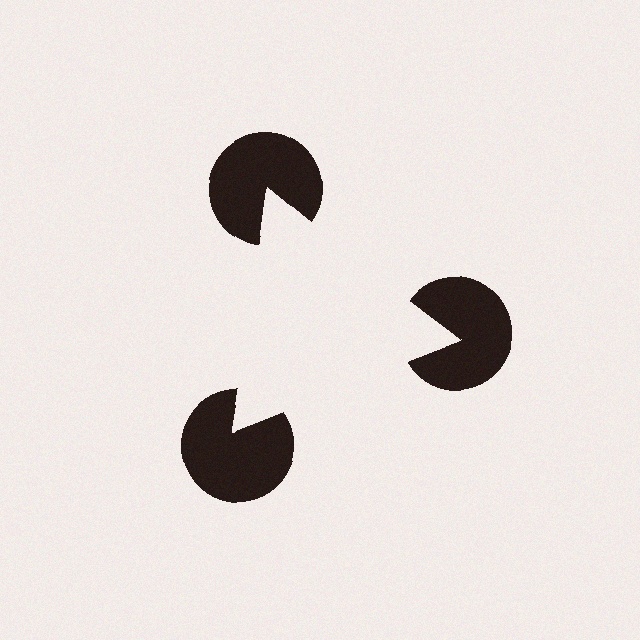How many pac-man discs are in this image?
There are 3 — one at each vertex of the illusory triangle.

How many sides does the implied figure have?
3 sides.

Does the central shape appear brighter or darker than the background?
It typically appears slightly brighter than the background, even though no actual brightness change is drawn.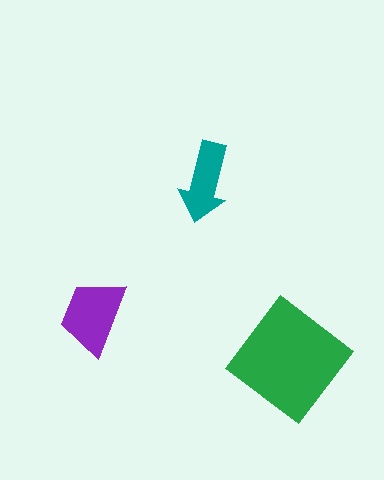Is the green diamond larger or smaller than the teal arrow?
Larger.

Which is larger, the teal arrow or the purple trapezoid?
The purple trapezoid.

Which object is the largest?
The green diamond.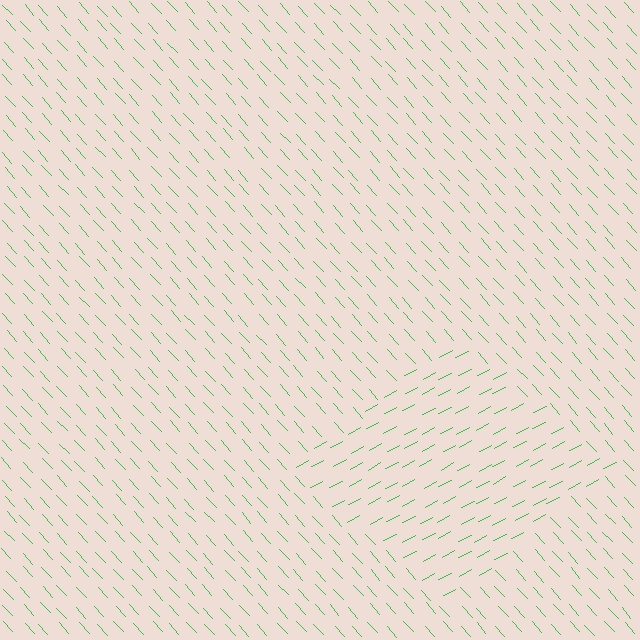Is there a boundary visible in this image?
Yes, there is a texture boundary formed by a change in line orientation.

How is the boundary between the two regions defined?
The boundary is defined purely by a change in line orientation (approximately 75 degrees difference). All lines are the same color and thickness.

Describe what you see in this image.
The image is filled with small green line segments. A diamond region in the image has lines oriented differently from the surrounding lines, creating a visible texture boundary.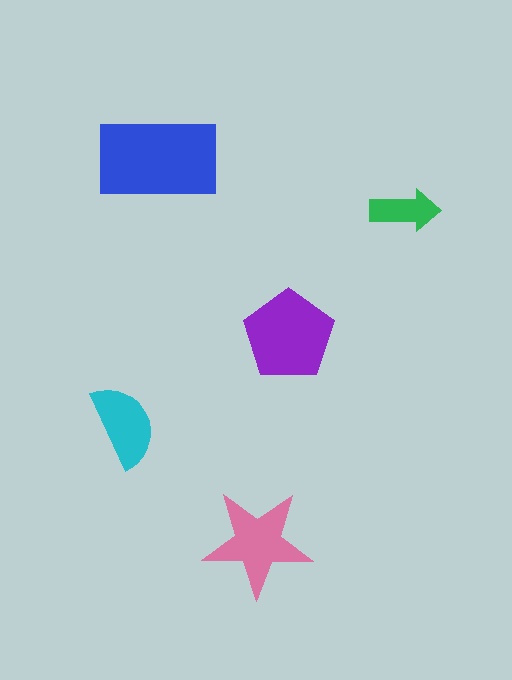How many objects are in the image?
There are 5 objects in the image.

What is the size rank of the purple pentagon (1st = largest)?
2nd.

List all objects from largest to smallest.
The blue rectangle, the purple pentagon, the pink star, the cyan semicircle, the green arrow.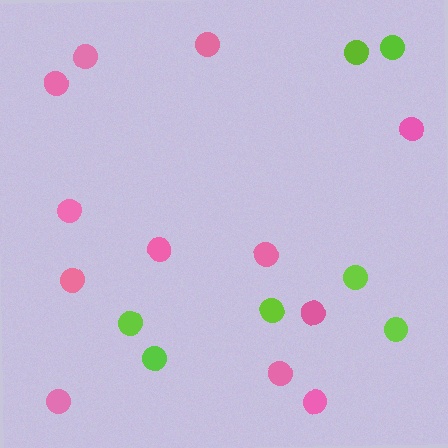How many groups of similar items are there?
There are 2 groups: one group of lime circles (7) and one group of pink circles (12).